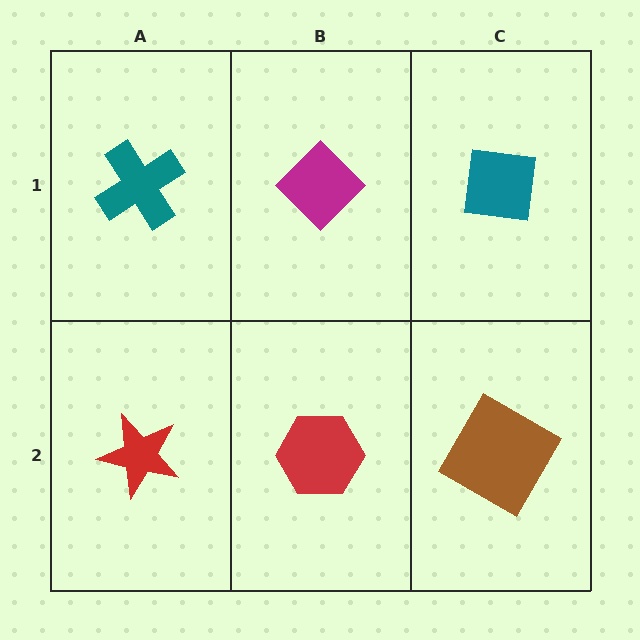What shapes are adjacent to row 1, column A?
A red star (row 2, column A), a magenta diamond (row 1, column B).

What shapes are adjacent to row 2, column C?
A teal square (row 1, column C), a red hexagon (row 2, column B).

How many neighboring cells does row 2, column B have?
3.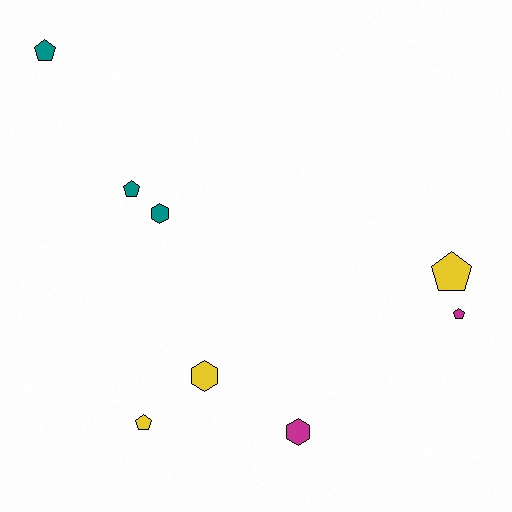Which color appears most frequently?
Teal, with 3 objects.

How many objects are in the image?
There are 8 objects.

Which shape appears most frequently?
Pentagon, with 5 objects.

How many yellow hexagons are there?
There is 1 yellow hexagon.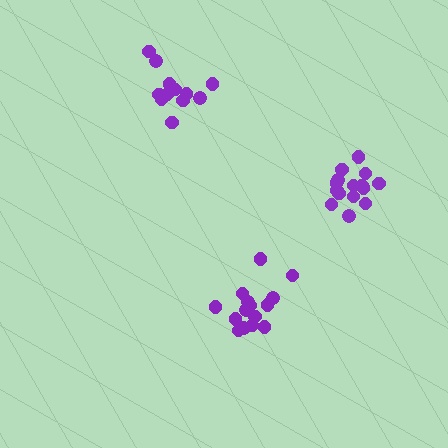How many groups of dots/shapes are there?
There are 3 groups.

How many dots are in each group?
Group 1: 15 dots, Group 2: 15 dots, Group 3: 12 dots (42 total).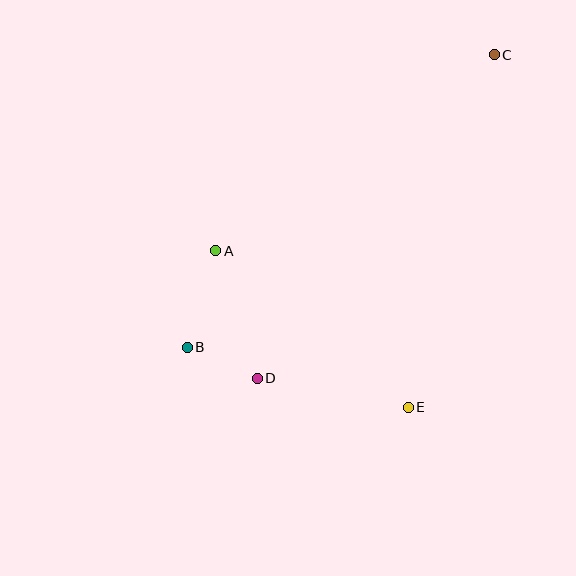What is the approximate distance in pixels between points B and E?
The distance between B and E is approximately 229 pixels.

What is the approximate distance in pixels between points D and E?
The distance between D and E is approximately 154 pixels.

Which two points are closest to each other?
Points B and D are closest to each other.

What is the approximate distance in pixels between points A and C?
The distance between A and C is approximately 341 pixels.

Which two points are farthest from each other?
Points B and C are farthest from each other.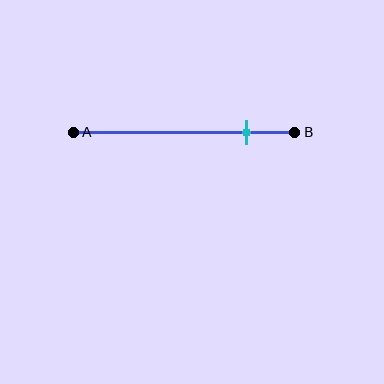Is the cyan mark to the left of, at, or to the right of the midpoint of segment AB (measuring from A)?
The cyan mark is to the right of the midpoint of segment AB.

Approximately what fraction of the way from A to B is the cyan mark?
The cyan mark is approximately 80% of the way from A to B.